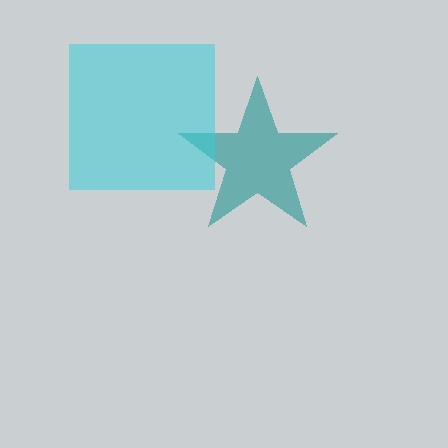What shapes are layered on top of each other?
The layered shapes are: a teal star, a cyan square.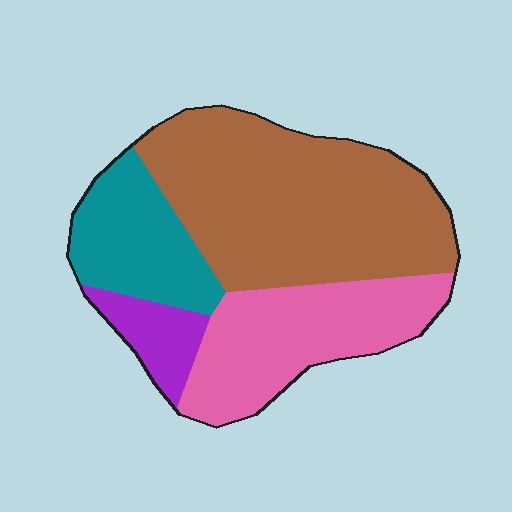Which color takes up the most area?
Brown, at roughly 50%.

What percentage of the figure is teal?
Teal takes up about one sixth (1/6) of the figure.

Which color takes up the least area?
Purple, at roughly 10%.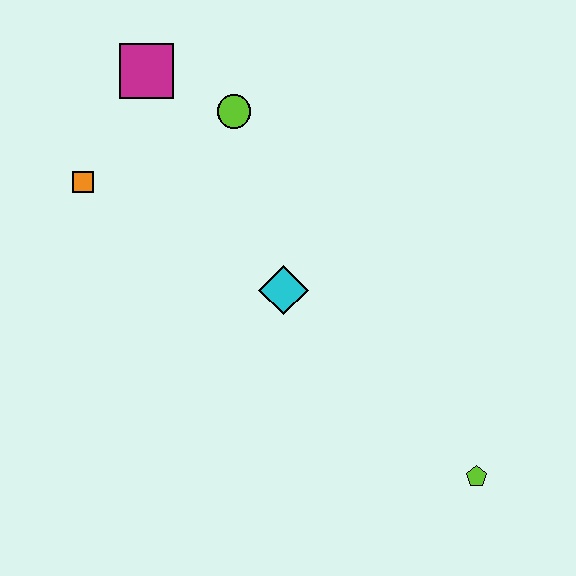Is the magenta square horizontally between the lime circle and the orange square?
Yes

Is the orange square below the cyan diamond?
No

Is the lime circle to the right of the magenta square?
Yes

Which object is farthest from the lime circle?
The lime pentagon is farthest from the lime circle.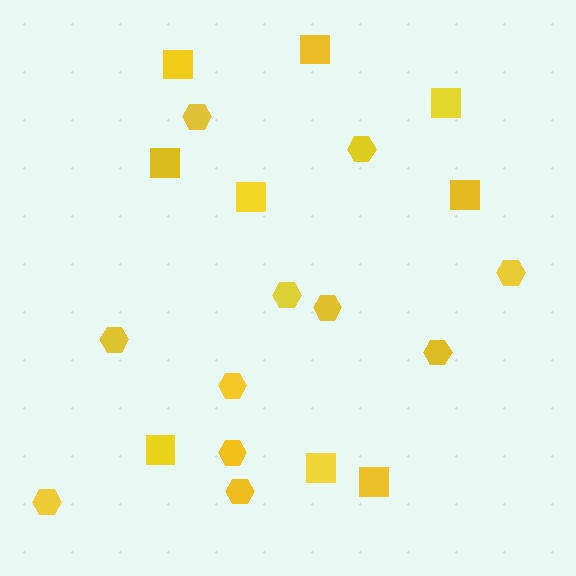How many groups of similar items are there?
There are 2 groups: one group of hexagons (11) and one group of squares (9).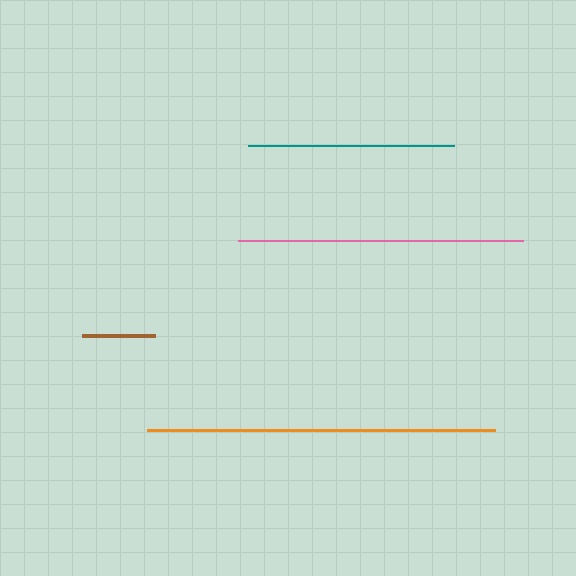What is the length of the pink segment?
The pink segment is approximately 285 pixels long.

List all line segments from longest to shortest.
From longest to shortest: orange, pink, teal, brown.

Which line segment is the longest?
The orange line is the longest at approximately 348 pixels.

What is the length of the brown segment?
The brown segment is approximately 73 pixels long.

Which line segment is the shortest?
The brown line is the shortest at approximately 73 pixels.